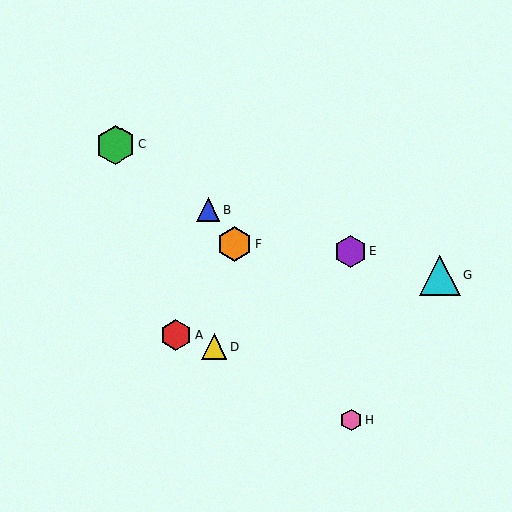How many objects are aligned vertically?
2 objects (E, H) are aligned vertically.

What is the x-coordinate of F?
Object F is at x≈234.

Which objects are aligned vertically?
Objects E, H are aligned vertically.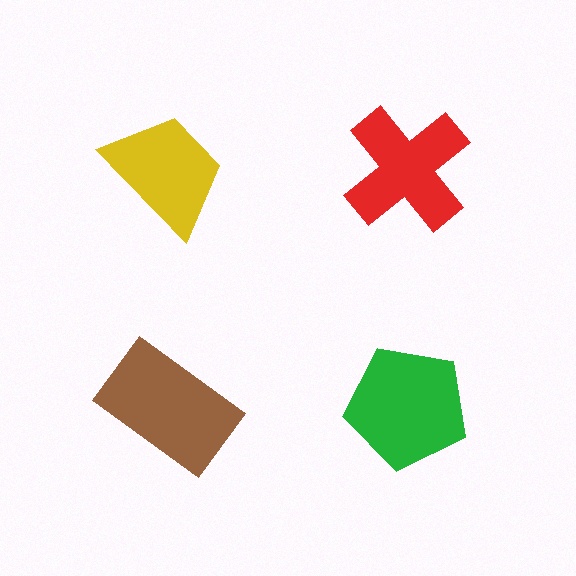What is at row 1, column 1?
A yellow trapezoid.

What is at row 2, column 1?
A brown rectangle.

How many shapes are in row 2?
2 shapes.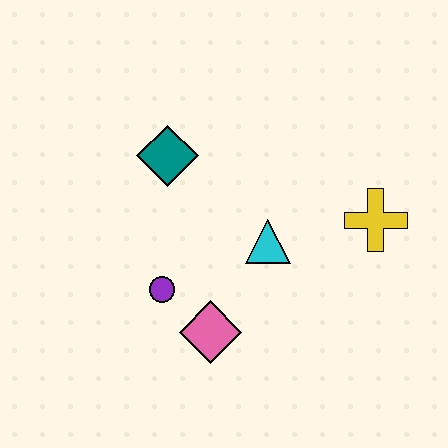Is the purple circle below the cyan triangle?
Yes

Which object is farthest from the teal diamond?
The yellow cross is farthest from the teal diamond.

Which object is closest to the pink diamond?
The purple circle is closest to the pink diamond.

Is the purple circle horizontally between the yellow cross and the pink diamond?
No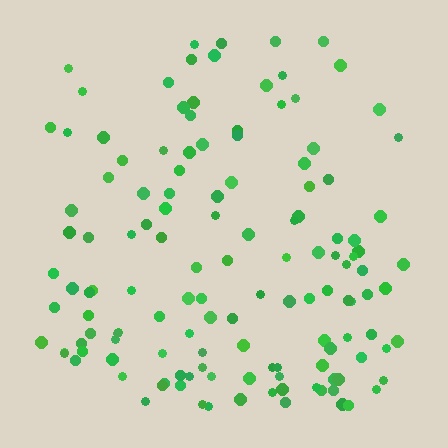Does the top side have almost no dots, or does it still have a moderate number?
Still a moderate number, just noticeably fewer than the bottom.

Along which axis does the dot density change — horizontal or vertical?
Vertical.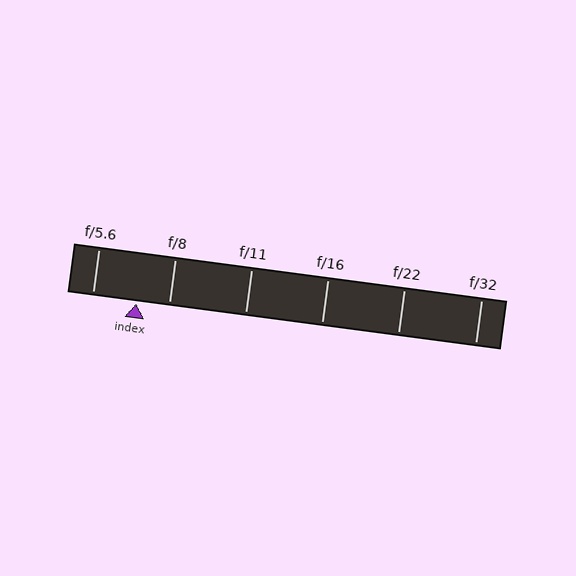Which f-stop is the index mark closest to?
The index mark is closest to f/8.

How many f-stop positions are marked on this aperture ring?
There are 6 f-stop positions marked.